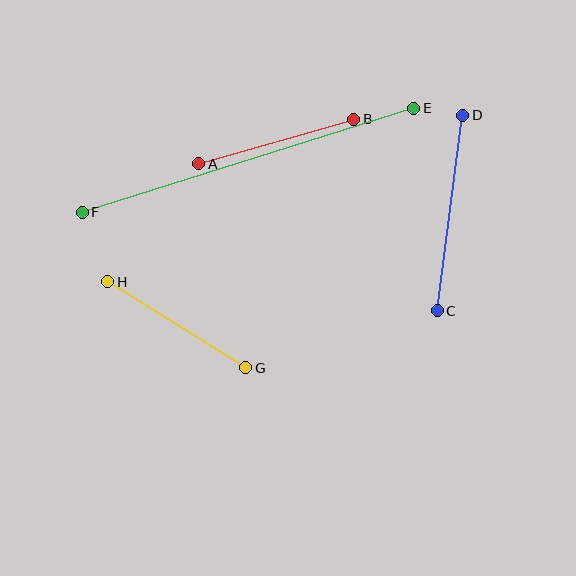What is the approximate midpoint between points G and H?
The midpoint is at approximately (177, 325) pixels.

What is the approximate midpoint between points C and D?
The midpoint is at approximately (450, 213) pixels.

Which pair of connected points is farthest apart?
Points E and F are farthest apart.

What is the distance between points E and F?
The distance is approximately 347 pixels.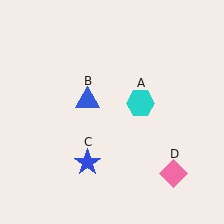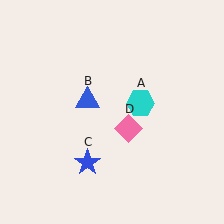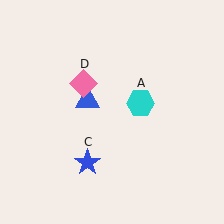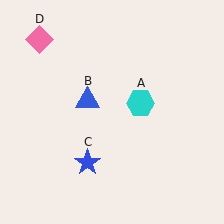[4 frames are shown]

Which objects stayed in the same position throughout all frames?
Cyan hexagon (object A) and blue triangle (object B) and blue star (object C) remained stationary.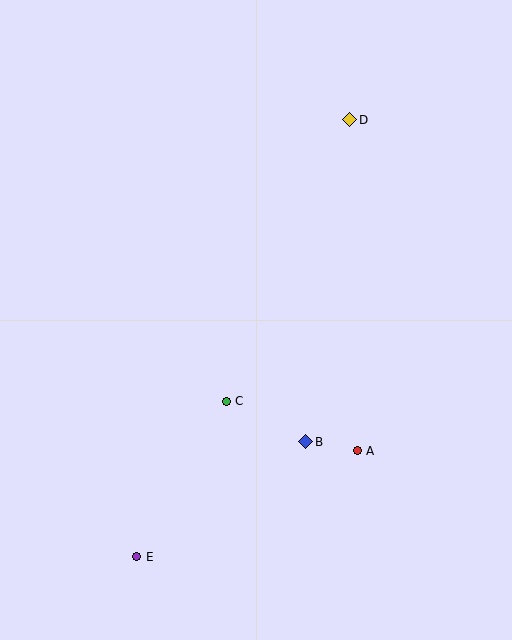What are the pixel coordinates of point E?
Point E is at (137, 557).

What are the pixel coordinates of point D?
Point D is at (350, 120).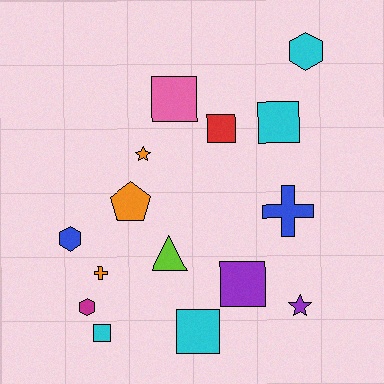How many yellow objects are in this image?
There are no yellow objects.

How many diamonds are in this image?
There are no diamonds.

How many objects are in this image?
There are 15 objects.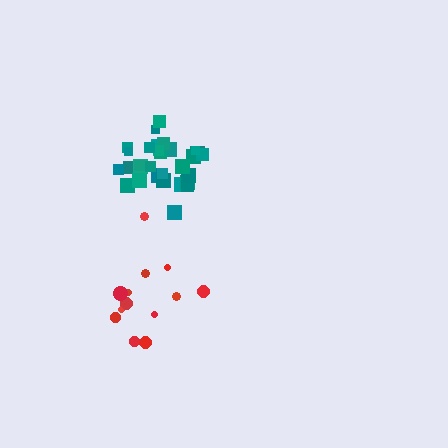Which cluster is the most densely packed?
Teal.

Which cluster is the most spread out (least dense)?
Red.